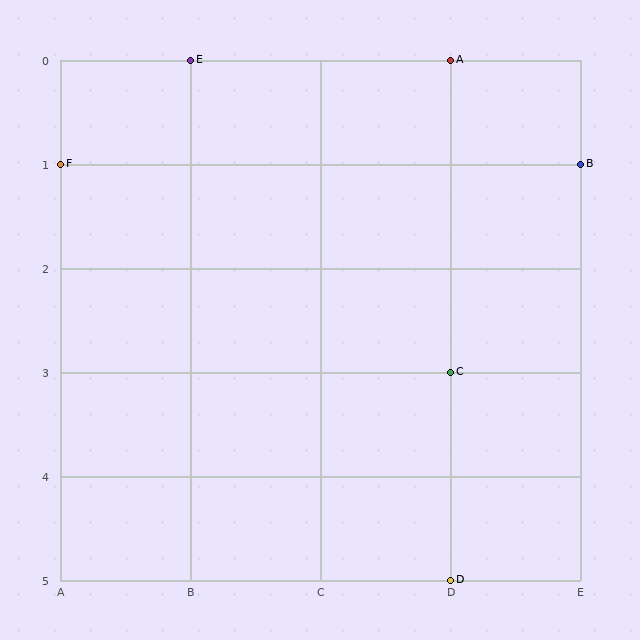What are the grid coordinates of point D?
Point D is at grid coordinates (D, 5).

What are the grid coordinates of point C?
Point C is at grid coordinates (D, 3).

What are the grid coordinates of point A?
Point A is at grid coordinates (D, 0).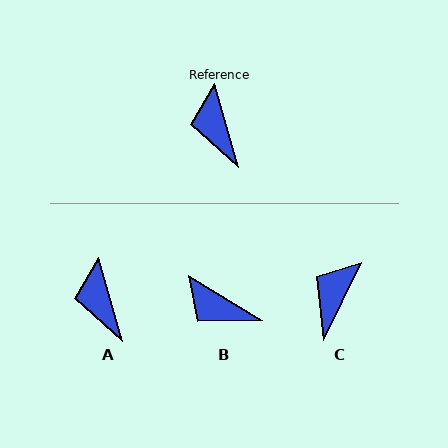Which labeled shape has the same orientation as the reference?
A.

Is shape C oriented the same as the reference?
No, it is off by about 42 degrees.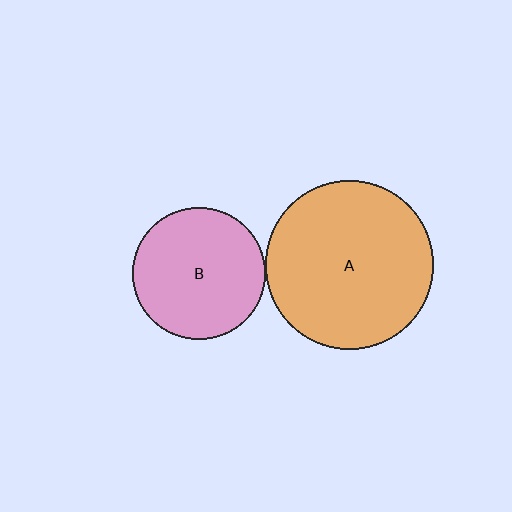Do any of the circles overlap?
No, none of the circles overlap.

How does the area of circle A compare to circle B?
Approximately 1.6 times.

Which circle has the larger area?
Circle A (orange).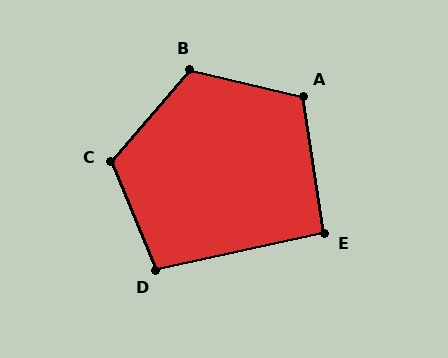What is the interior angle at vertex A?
Approximately 112 degrees (obtuse).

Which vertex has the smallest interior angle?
E, at approximately 93 degrees.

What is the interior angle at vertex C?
Approximately 117 degrees (obtuse).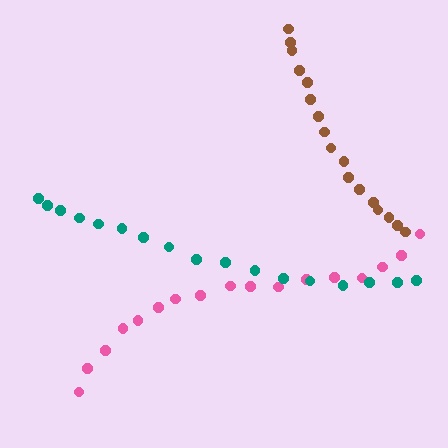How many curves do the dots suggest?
There are 3 distinct paths.